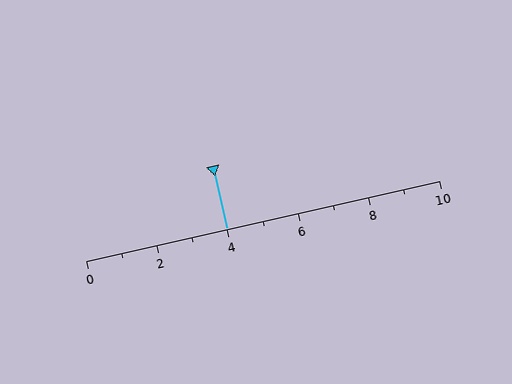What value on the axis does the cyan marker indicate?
The marker indicates approximately 4.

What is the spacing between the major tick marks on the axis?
The major ticks are spaced 2 apart.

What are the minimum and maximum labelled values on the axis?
The axis runs from 0 to 10.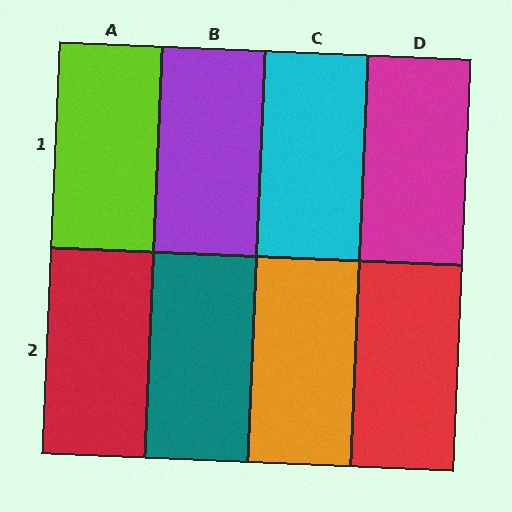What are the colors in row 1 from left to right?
Lime, purple, cyan, magenta.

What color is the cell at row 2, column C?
Orange.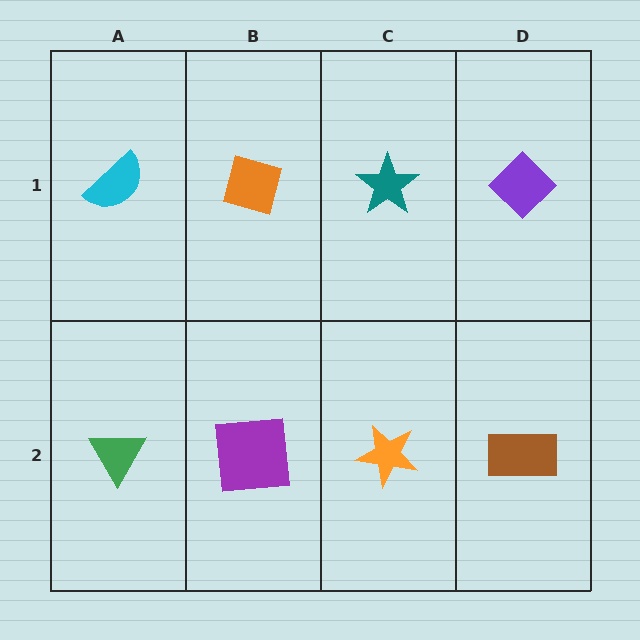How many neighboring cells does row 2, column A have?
2.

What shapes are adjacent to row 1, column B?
A purple square (row 2, column B), a cyan semicircle (row 1, column A), a teal star (row 1, column C).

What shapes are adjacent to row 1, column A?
A green triangle (row 2, column A), an orange square (row 1, column B).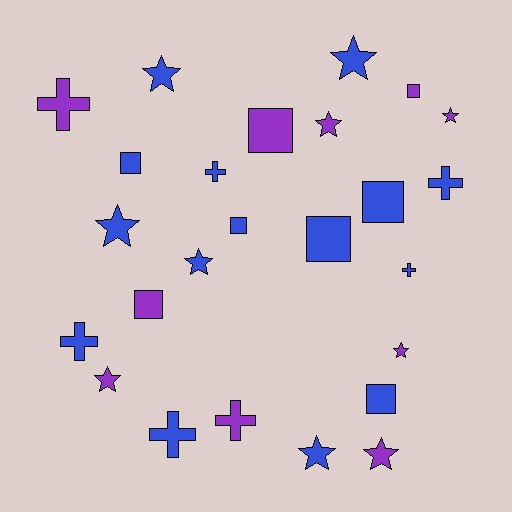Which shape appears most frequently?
Star, with 10 objects.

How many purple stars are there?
There are 5 purple stars.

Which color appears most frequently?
Blue, with 15 objects.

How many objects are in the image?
There are 25 objects.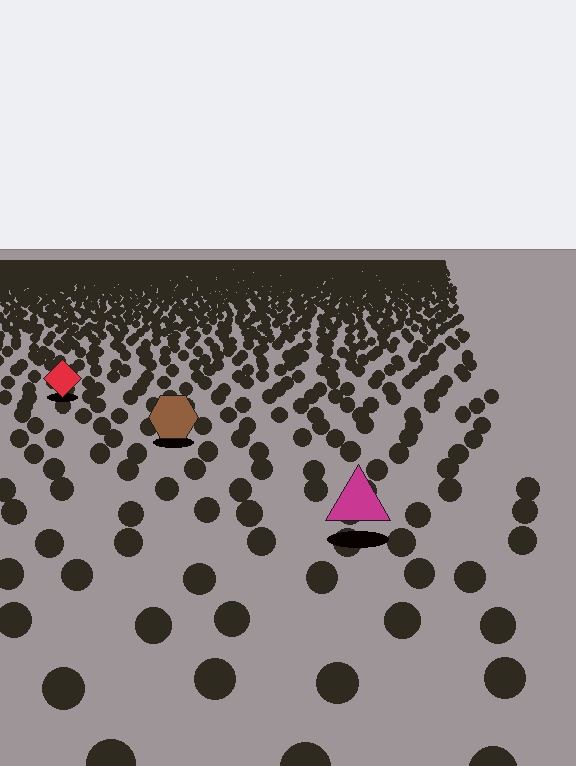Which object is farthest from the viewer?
The red diamond is farthest from the viewer. It appears smaller and the ground texture around it is denser.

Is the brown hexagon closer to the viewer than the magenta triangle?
No. The magenta triangle is closer — you can tell from the texture gradient: the ground texture is coarser near it.